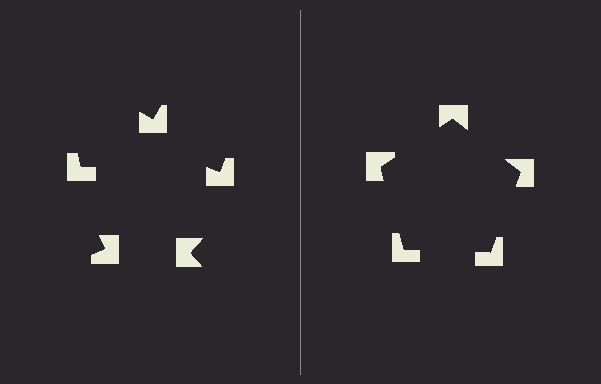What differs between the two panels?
The notched squares are positioned identically on both sides; only the wedge orientations differ. On the right they align to a pentagon; on the left they are misaligned.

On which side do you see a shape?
An illusory pentagon appears on the right side. On the left side the wedge cuts are rotated, so no coherent shape forms.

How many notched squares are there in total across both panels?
10 — 5 on each side.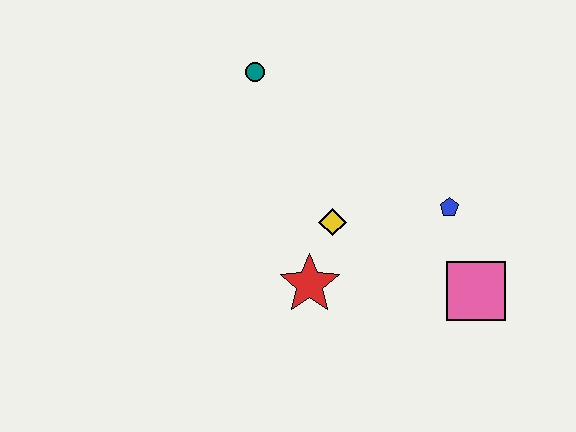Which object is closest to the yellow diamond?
The red star is closest to the yellow diamond.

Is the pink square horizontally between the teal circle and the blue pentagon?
No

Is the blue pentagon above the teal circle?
No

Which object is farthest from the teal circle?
The pink square is farthest from the teal circle.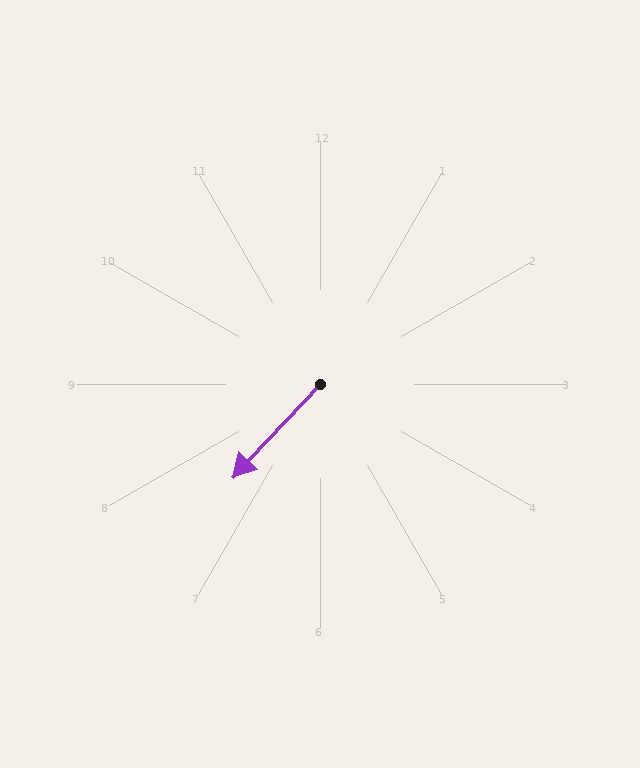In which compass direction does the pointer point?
Southwest.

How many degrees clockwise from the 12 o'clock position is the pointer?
Approximately 223 degrees.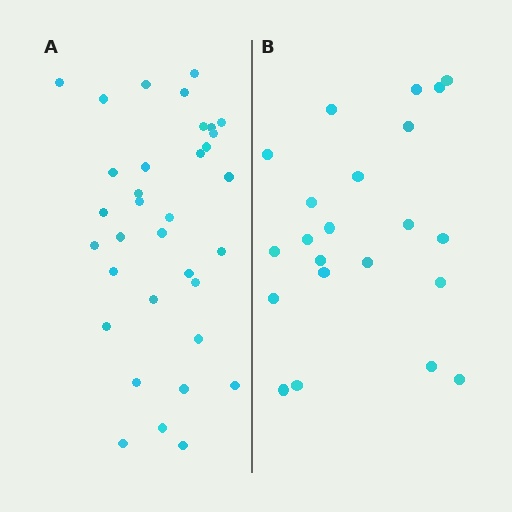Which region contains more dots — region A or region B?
Region A (the left region) has more dots.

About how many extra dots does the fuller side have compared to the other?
Region A has roughly 12 or so more dots than region B.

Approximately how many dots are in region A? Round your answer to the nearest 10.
About 30 dots. (The exact count is 34, which rounds to 30.)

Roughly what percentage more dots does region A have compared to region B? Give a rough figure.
About 55% more.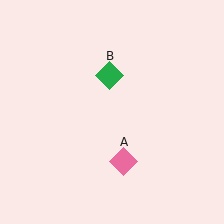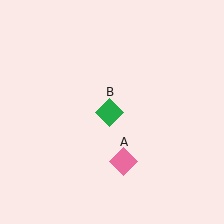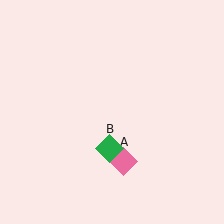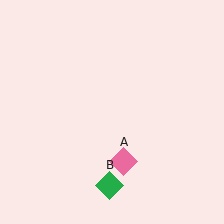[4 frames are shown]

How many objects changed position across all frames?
1 object changed position: green diamond (object B).